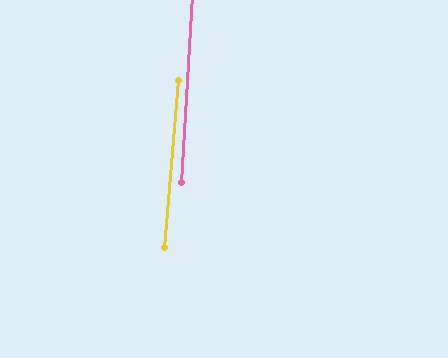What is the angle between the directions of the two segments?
Approximately 1 degree.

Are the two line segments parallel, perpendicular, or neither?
Parallel — their directions differ by only 1.4°.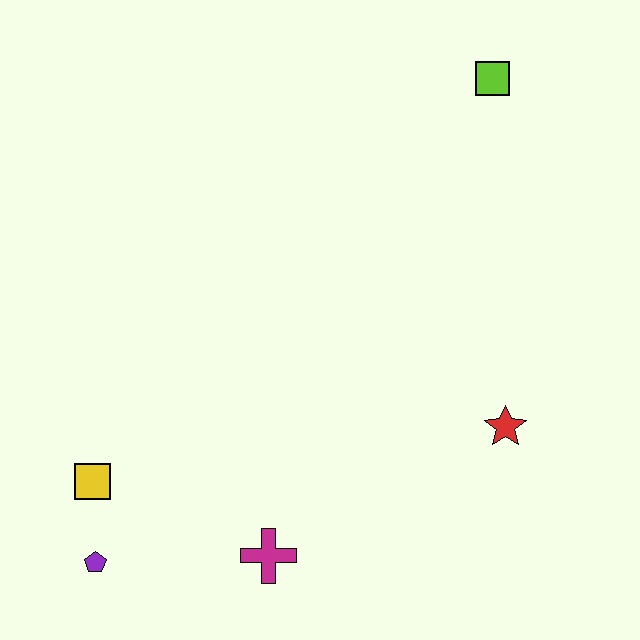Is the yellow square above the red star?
No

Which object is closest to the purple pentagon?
The yellow square is closest to the purple pentagon.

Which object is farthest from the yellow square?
The lime square is farthest from the yellow square.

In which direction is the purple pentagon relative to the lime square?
The purple pentagon is below the lime square.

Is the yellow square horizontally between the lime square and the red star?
No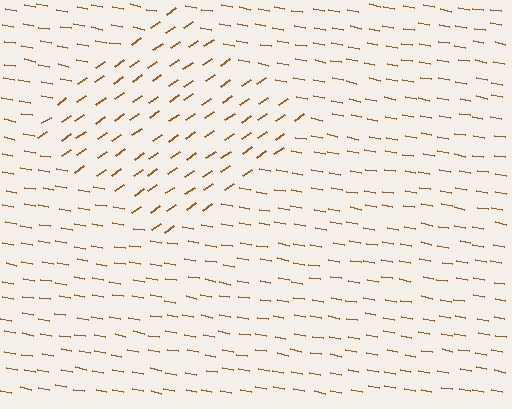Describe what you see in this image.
The image is filled with small brown line segments. A diamond region in the image has lines oriented differently from the surrounding lines, creating a visible texture boundary.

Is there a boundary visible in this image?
Yes, there is a texture boundary formed by a change in line orientation.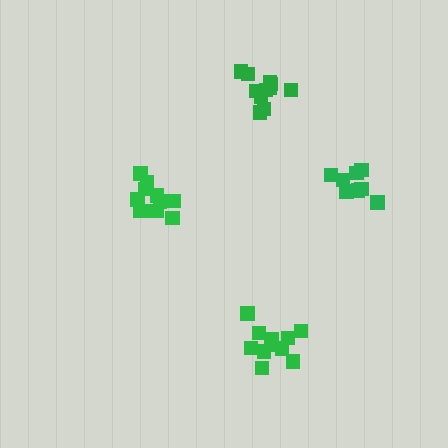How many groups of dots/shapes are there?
There are 4 groups.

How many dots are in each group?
Group 1: 8 dots, Group 2: 11 dots, Group 3: 11 dots, Group 4: 12 dots (42 total).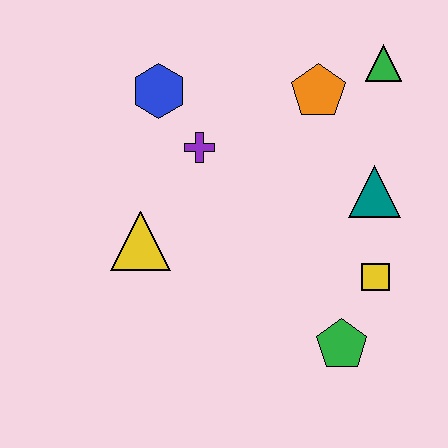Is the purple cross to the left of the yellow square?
Yes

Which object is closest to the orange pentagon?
The green triangle is closest to the orange pentagon.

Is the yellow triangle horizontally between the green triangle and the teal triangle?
No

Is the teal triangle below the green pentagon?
No